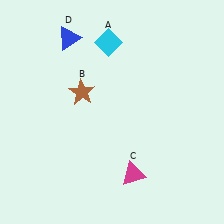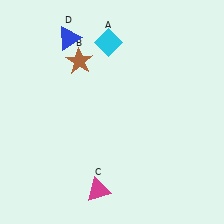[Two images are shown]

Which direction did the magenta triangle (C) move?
The magenta triangle (C) moved left.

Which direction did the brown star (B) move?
The brown star (B) moved up.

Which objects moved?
The objects that moved are: the brown star (B), the magenta triangle (C).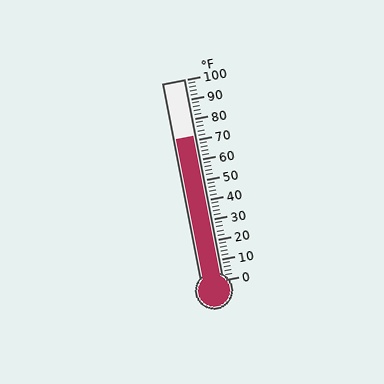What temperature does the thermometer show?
The thermometer shows approximately 72°F.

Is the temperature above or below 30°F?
The temperature is above 30°F.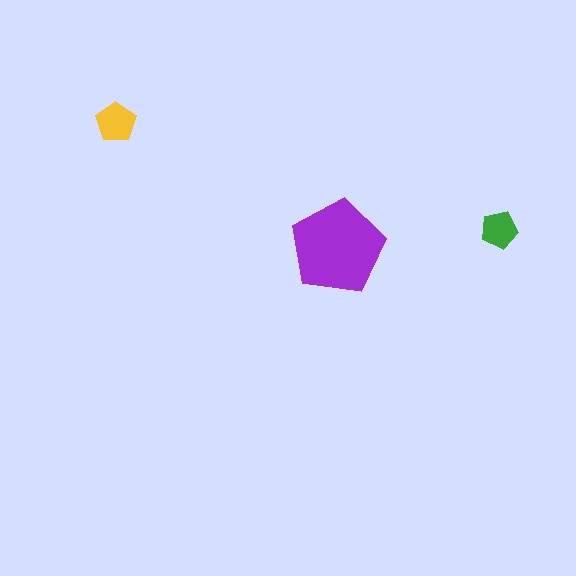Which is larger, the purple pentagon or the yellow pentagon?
The purple one.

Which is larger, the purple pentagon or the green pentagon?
The purple one.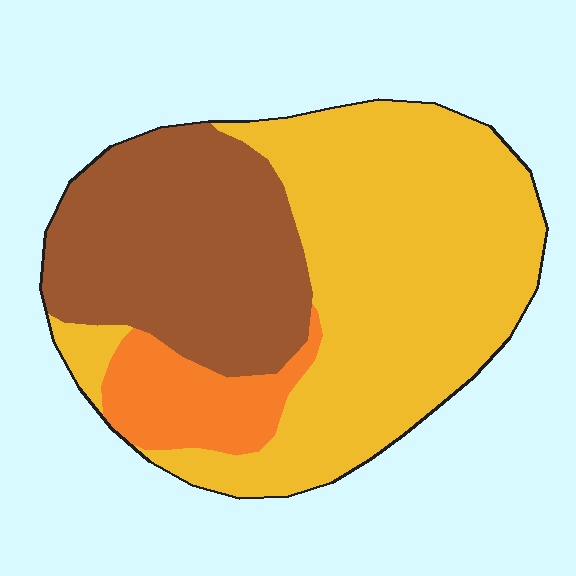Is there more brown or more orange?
Brown.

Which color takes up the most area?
Yellow, at roughly 55%.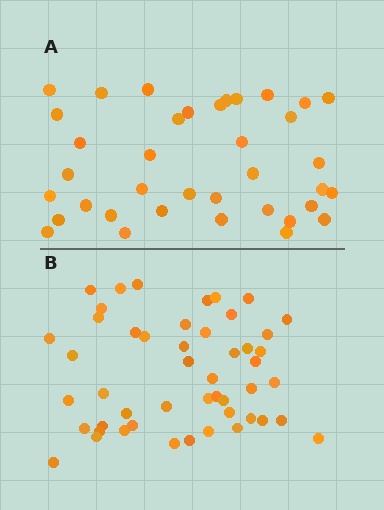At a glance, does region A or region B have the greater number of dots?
Region B (the bottom region) has more dots.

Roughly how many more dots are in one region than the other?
Region B has roughly 12 or so more dots than region A.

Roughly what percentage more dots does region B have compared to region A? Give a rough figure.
About 30% more.